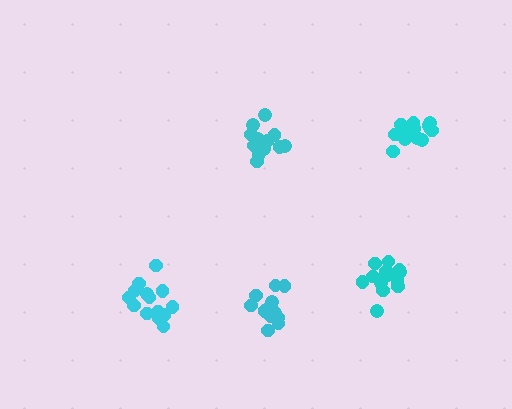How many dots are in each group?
Group 1: 12 dots, Group 2: 16 dots, Group 3: 12 dots, Group 4: 14 dots, Group 5: 14 dots (68 total).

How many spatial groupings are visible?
There are 5 spatial groupings.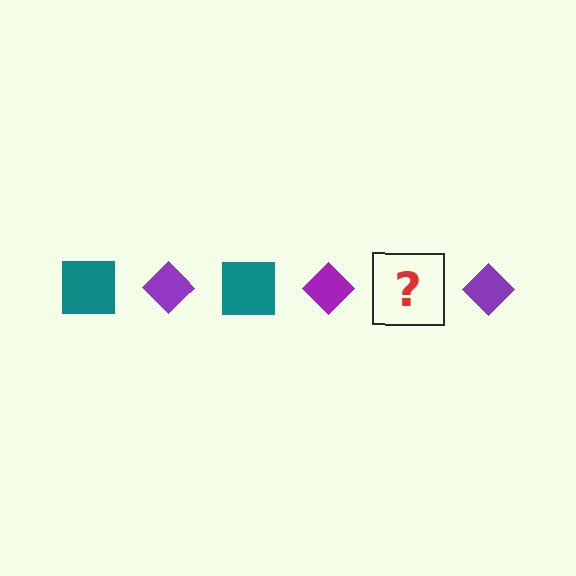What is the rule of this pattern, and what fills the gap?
The rule is that the pattern alternates between teal square and purple diamond. The gap should be filled with a teal square.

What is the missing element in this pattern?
The missing element is a teal square.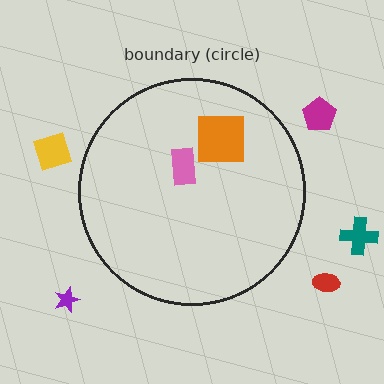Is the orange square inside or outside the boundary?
Inside.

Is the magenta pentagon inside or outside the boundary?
Outside.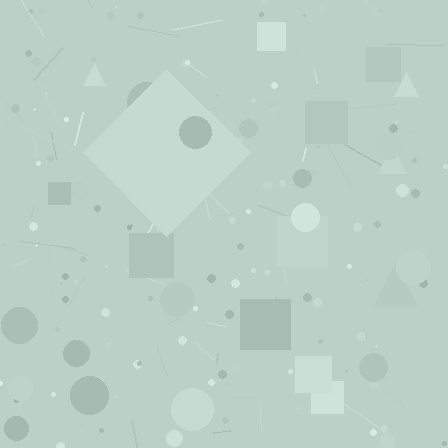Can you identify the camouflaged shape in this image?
The camouflaged shape is a diamond.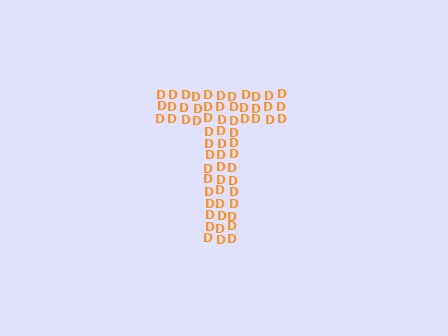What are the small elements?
The small elements are letter D's.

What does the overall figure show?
The overall figure shows the letter T.